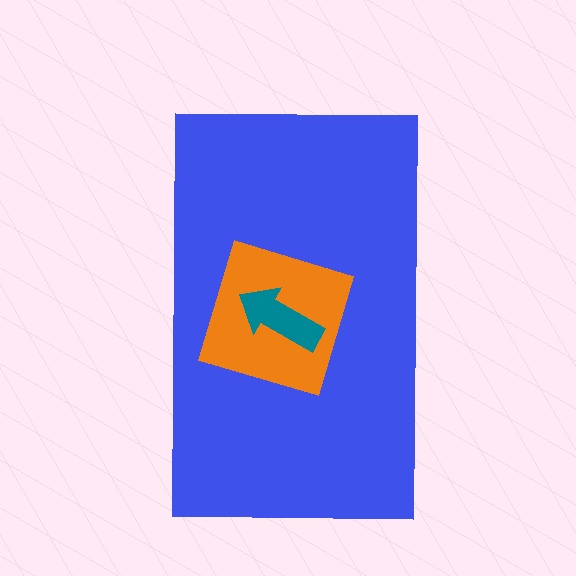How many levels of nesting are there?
3.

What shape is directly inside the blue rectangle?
The orange square.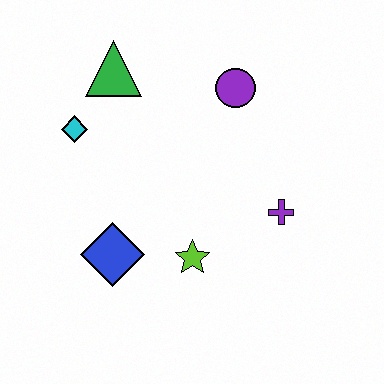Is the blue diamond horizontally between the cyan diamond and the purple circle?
Yes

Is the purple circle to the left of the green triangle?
No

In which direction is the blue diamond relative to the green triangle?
The blue diamond is below the green triangle.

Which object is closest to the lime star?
The blue diamond is closest to the lime star.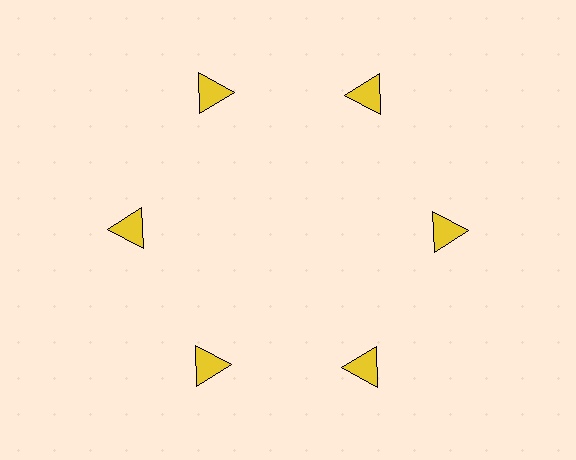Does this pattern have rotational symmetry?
Yes, this pattern has 6-fold rotational symmetry. It looks the same after rotating 60 degrees around the center.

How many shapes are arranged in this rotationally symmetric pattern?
There are 6 shapes, arranged in 6 groups of 1.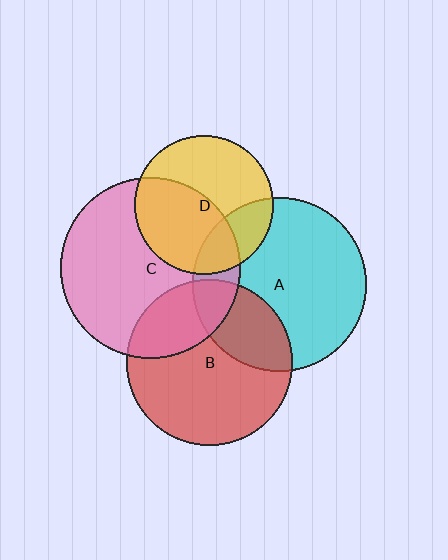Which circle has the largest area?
Circle C (pink).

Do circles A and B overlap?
Yes.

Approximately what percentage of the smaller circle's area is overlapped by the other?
Approximately 30%.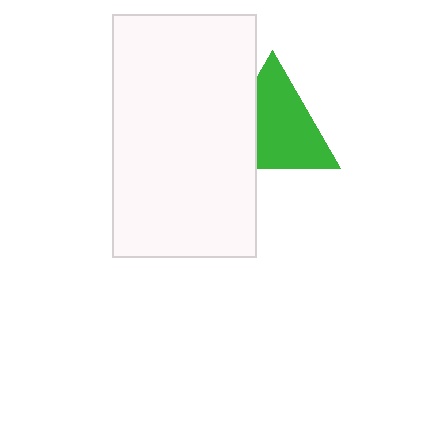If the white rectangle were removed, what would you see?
You would see the complete green triangle.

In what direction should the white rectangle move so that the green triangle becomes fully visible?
The white rectangle should move left. That is the shortest direction to clear the overlap and leave the green triangle fully visible.